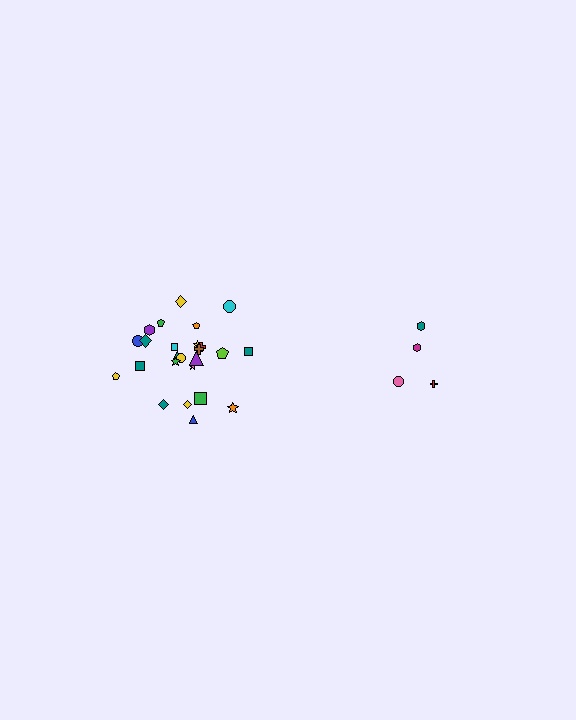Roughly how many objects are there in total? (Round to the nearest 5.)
Roughly 30 objects in total.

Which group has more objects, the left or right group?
The left group.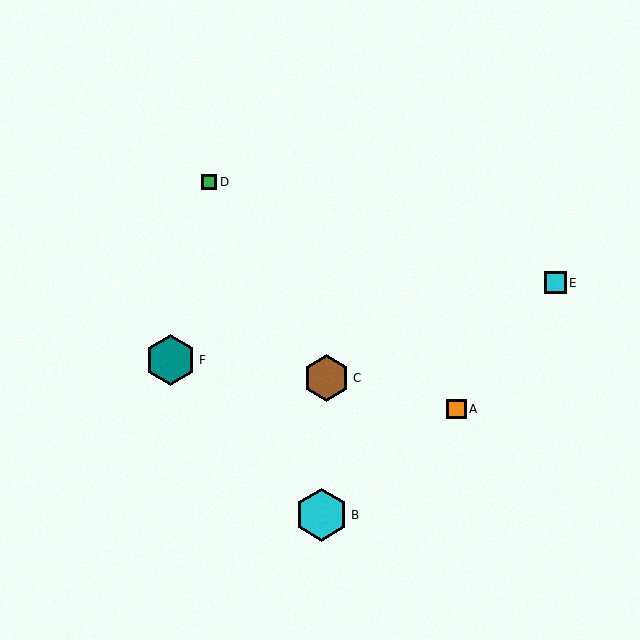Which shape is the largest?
The cyan hexagon (labeled B) is the largest.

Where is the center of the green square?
The center of the green square is at (209, 182).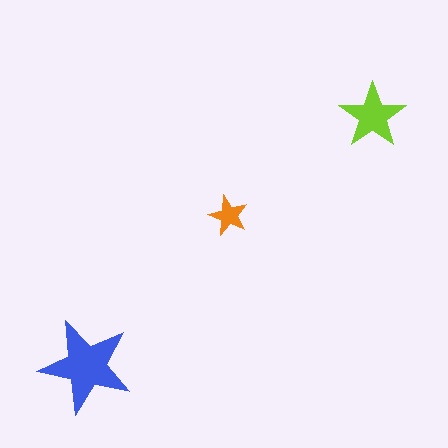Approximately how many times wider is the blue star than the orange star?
About 2.5 times wider.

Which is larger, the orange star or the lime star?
The lime one.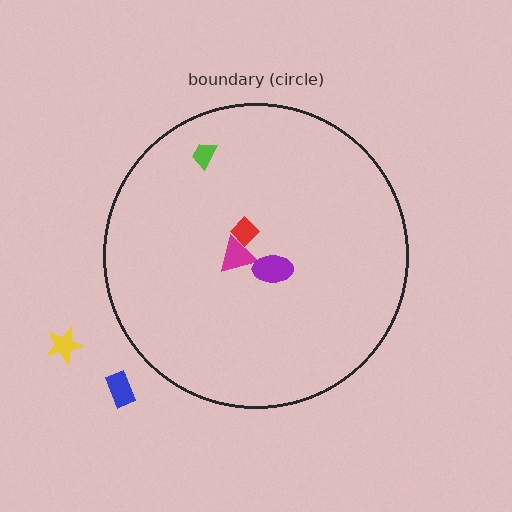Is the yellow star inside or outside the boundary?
Outside.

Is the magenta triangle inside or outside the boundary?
Inside.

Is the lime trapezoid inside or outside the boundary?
Inside.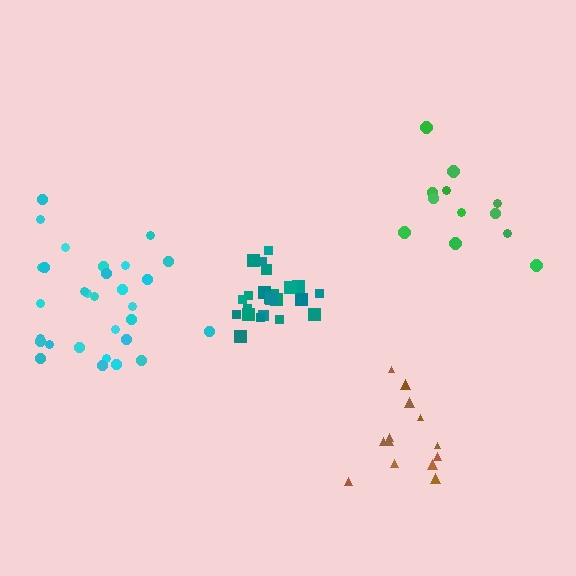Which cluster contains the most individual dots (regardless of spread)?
Cyan (30).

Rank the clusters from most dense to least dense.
teal, brown, cyan, green.